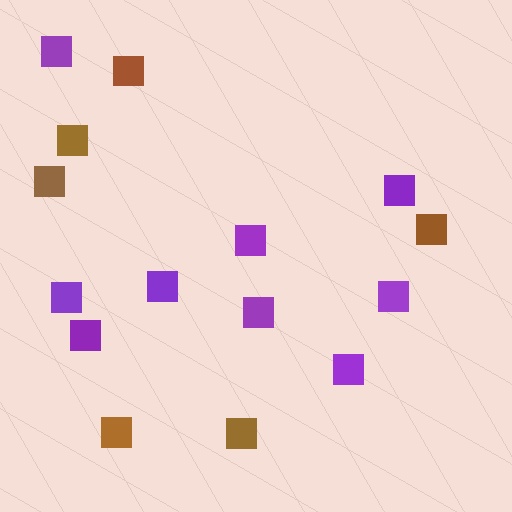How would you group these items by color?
There are 2 groups: one group of brown squares (6) and one group of purple squares (9).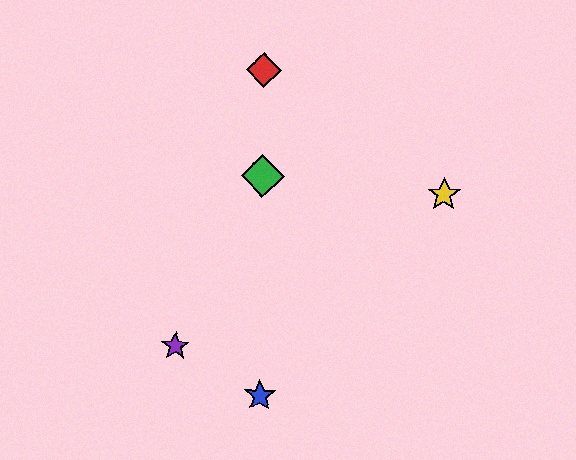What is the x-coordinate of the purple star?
The purple star is at x≈176.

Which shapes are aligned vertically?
The red diamond, the blue star, the green diamond are aligned vertically.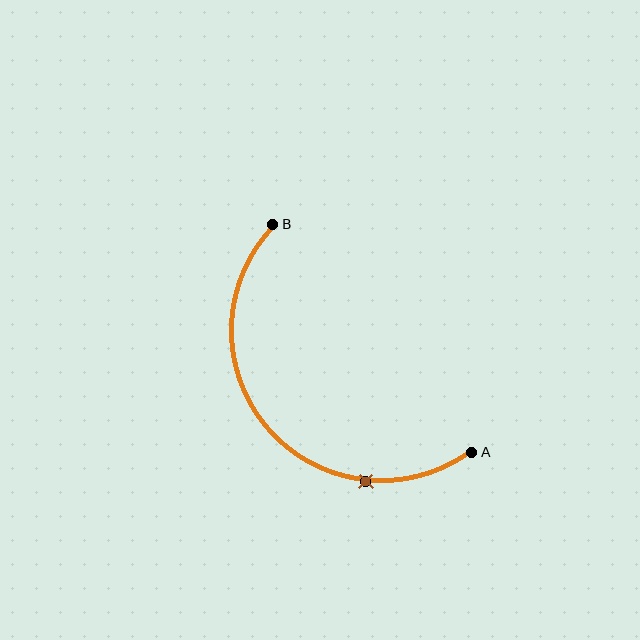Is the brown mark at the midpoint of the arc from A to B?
No. The brown mark lies on the arc but is closer to endpoint A. The arc midpoint would be at the point on the curve equidistant along the arc from both A and B.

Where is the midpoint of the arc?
The arc midpoint is the point on the curve farthest from the straight line joining A and B. It sits below and to the left of that line.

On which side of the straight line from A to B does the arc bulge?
The arc bulges below and to the left of the straight line connecting A and B.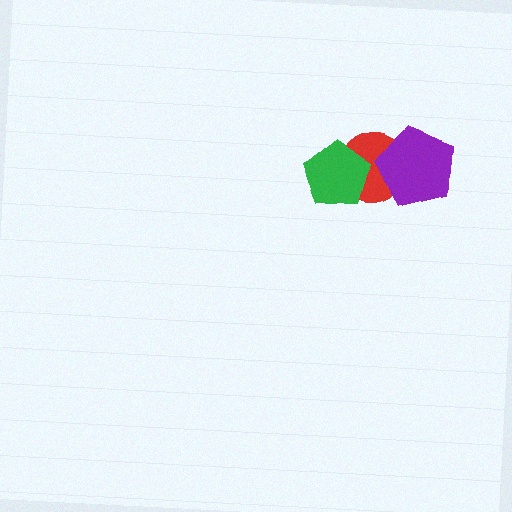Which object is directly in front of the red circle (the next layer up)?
The purple pentagon is directly in front of the red circle.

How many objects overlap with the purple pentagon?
1 object overlaps with the purple pentagon.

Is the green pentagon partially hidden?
No, no other shape covers it.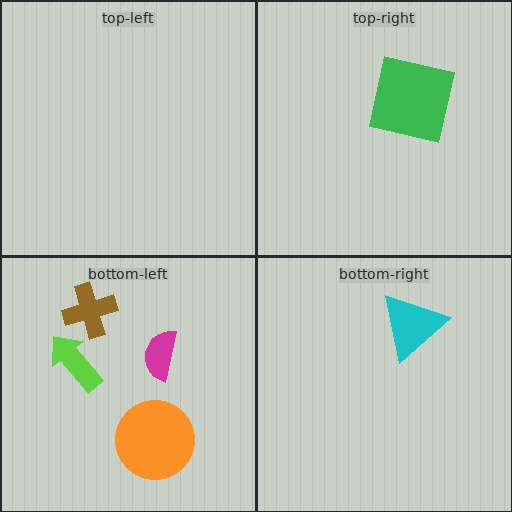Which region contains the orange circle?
The bottom-left region.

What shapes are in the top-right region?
The green square.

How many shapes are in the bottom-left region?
4.